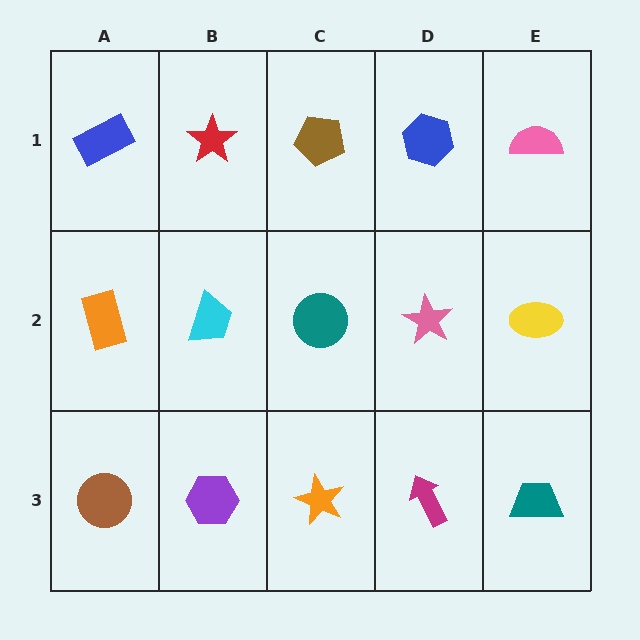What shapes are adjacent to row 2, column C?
A brown pentagon (row 1, column C), an orange star (row 3, column C), a cyan trapezoid (row 2, column B), a pink star (row 2, column D).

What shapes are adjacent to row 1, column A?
An orange rectangle (row 2, column A), a red star (row 1, column B).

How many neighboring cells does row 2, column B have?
4.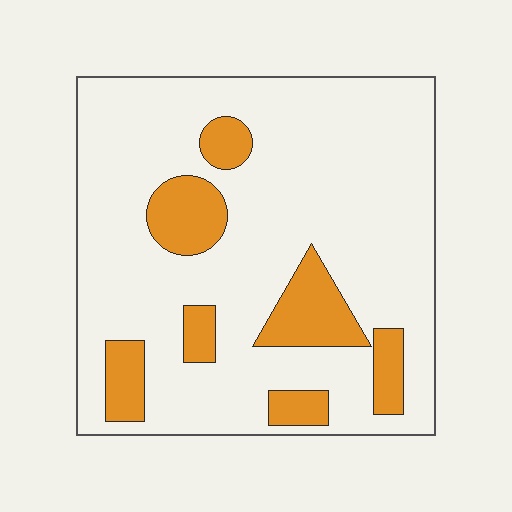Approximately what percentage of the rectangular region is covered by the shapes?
Approximately 20%.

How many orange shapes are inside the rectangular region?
7.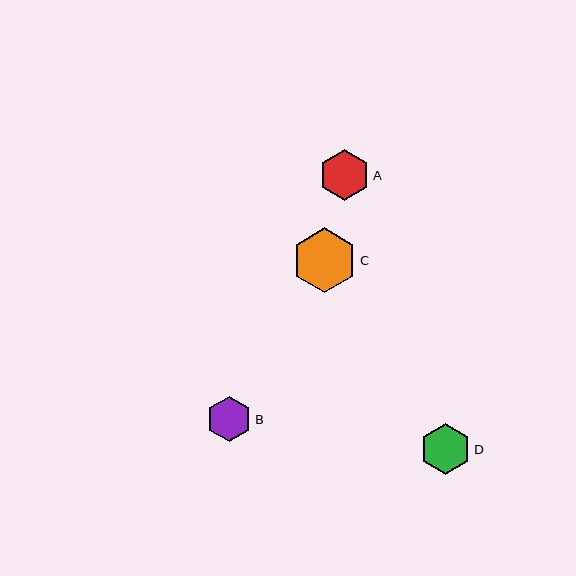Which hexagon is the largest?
Hexagon C is the largest with a size of approximately 65 pixels.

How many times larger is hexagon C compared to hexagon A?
Hexagon C is approximately 1.3 times the size of hexagon A.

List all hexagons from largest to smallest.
From largest to smallest: C, D, A, B.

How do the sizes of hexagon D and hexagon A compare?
Hexagon D and hexagon A are approximately the same size.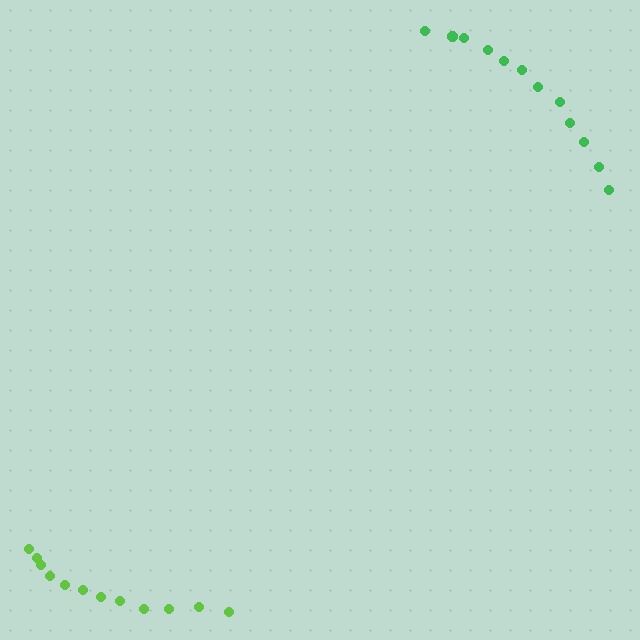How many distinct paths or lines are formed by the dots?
There are 2 distinct paths.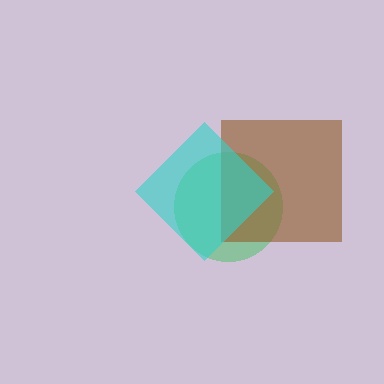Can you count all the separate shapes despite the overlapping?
Yes, there are 3 separate shapes.